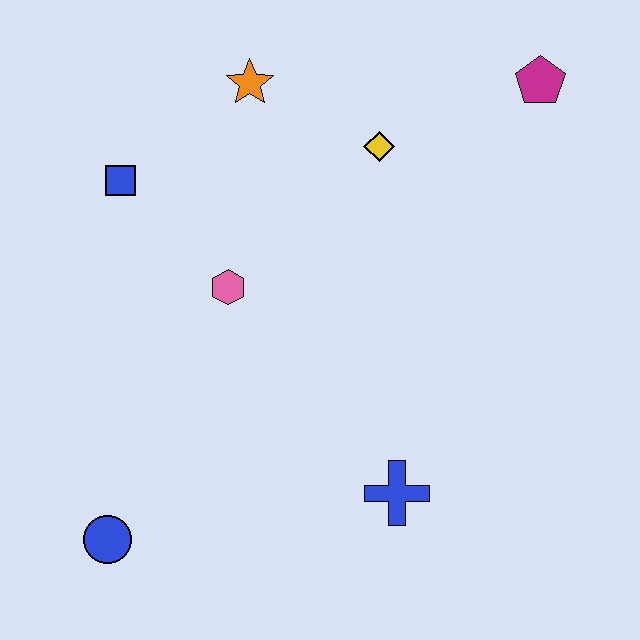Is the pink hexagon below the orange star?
Yes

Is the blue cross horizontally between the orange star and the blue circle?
No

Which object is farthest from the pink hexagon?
The magenta pentagon is farthest from the pink hexagon.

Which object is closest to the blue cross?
The pink hexagon is closest to the blue cross.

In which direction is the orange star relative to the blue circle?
The orange star is above the blue circle.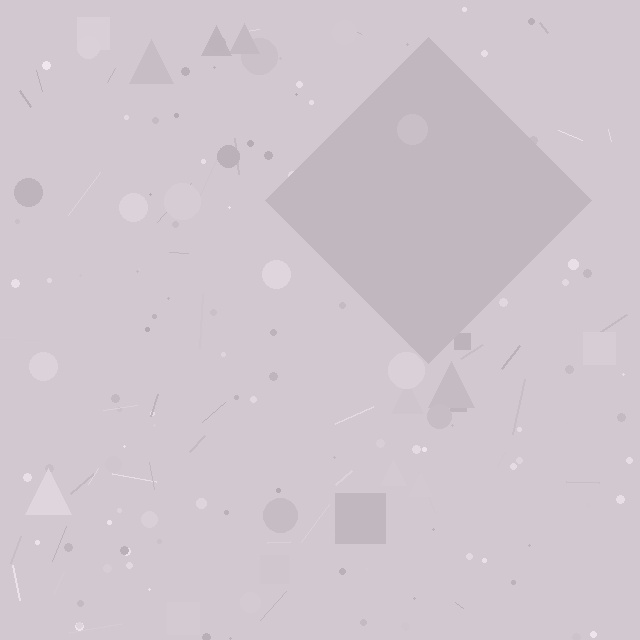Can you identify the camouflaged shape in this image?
The camouflaged shape is a diamond.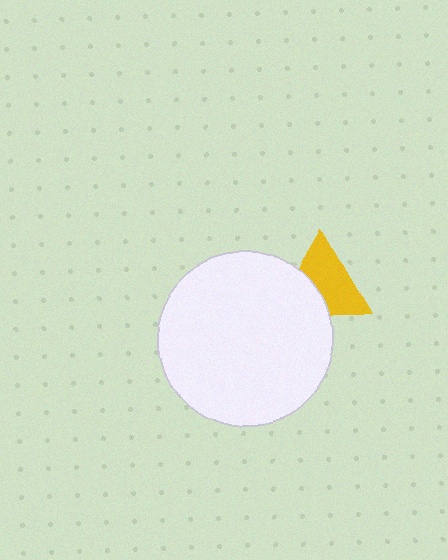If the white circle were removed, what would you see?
You would see the complete yellow triangle.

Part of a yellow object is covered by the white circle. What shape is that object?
It is a triangle.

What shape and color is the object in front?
The object in front is a white circle.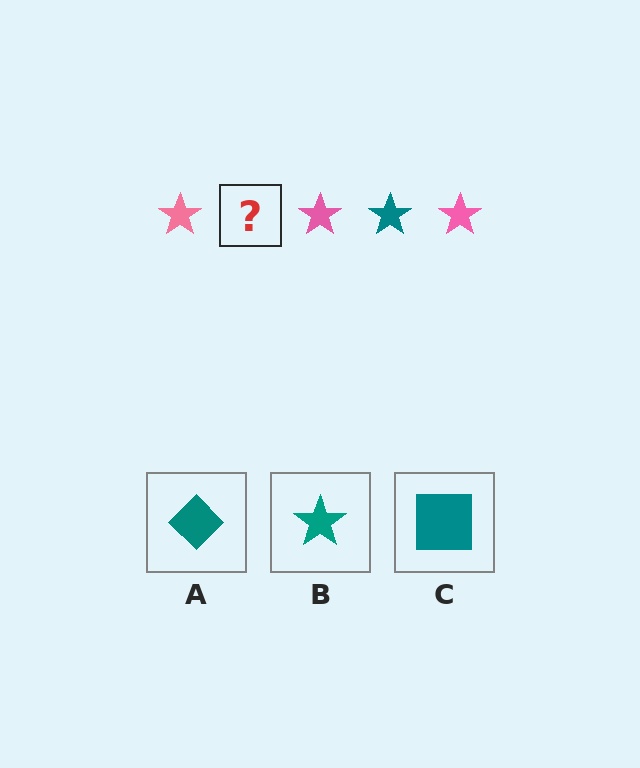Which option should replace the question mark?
Option B.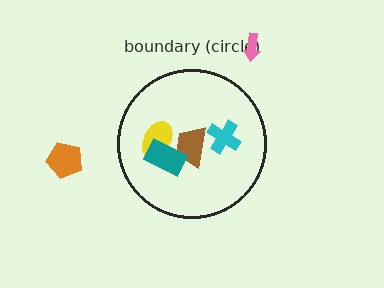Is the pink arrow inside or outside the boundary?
Outside.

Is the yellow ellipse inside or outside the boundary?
Inside.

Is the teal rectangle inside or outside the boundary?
Inside.